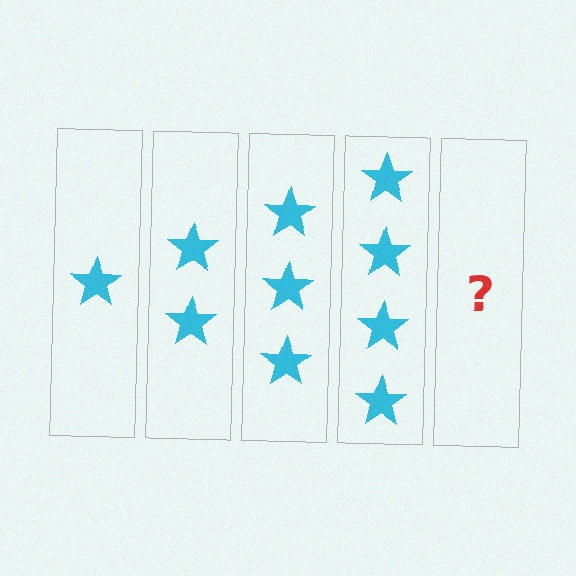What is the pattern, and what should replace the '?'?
The pattern is that each step adds one more star. The '?' should be 5 stars.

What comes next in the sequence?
The next element should be 5 stars.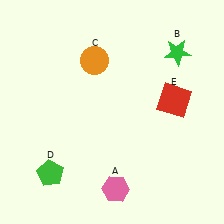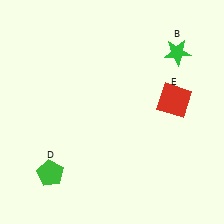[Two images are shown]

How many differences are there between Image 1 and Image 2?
There are 2 differences between the two images.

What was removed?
The pink hexagon (A), the orange circle (C) were removed in Image 2.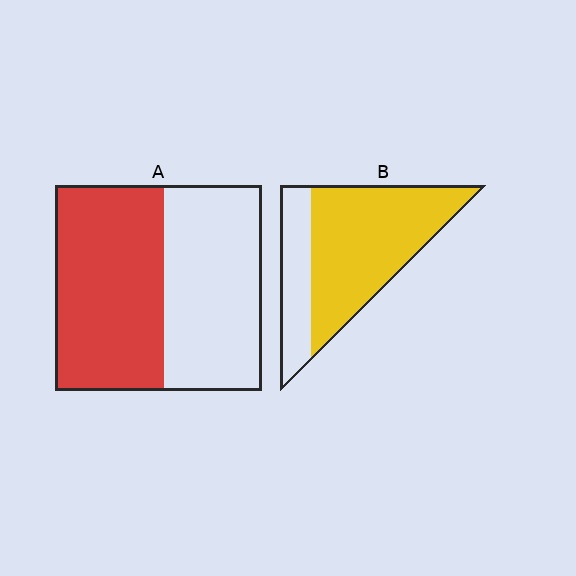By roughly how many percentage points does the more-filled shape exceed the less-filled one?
By roughly 20 percentage points (B over A).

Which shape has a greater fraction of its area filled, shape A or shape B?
Shape B.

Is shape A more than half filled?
Roughly half.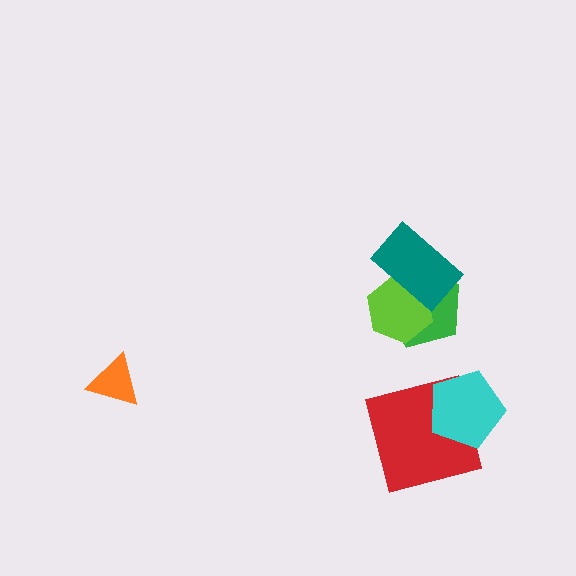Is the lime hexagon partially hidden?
Yes, it is partially covered by another shape.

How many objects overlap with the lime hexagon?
2 objects overlap with the lime hexagon.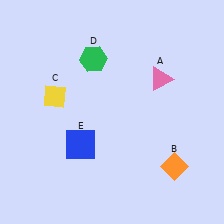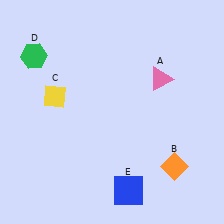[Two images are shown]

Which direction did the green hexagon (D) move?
The green hexagon (D) moved left.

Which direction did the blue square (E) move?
The blue square (E) moved right.